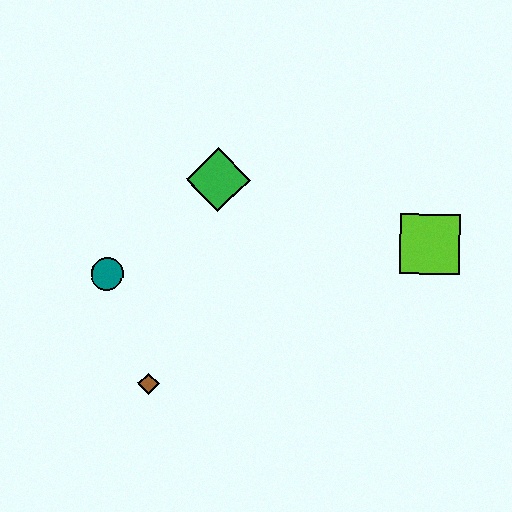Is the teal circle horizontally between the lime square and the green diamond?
No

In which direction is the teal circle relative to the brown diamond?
The teal circle is above the brown diamond.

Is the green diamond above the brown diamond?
Yes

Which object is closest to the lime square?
The green diamond is closest to the lime square.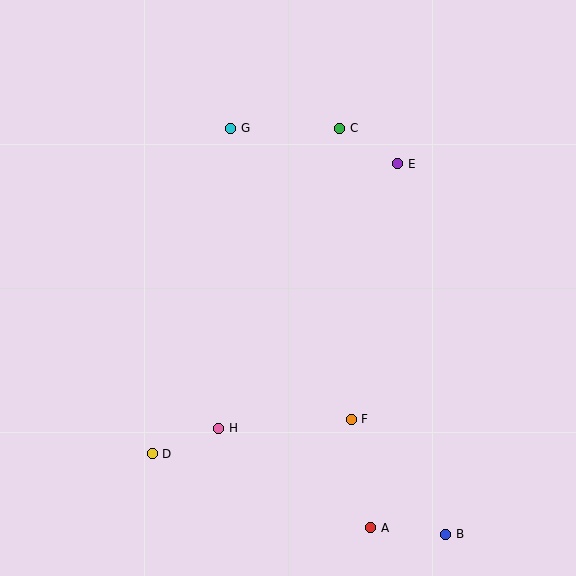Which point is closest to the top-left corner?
Point G is closest to the top-left corner.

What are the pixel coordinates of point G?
Point G is at (231, 128).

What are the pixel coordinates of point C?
Point C is at (340, 128).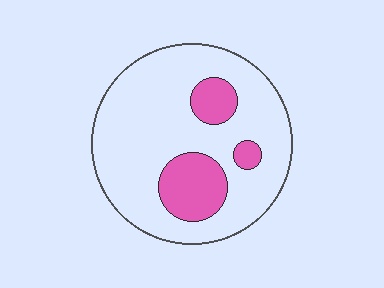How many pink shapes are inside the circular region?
3.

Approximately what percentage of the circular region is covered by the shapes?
Approximately 20%.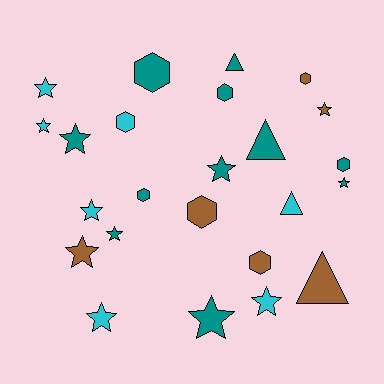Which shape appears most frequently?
Star, with 12 objects.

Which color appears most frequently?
Teal, with 11 objects.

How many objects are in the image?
There are 24 objects.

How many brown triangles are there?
There is 1 brown triangle.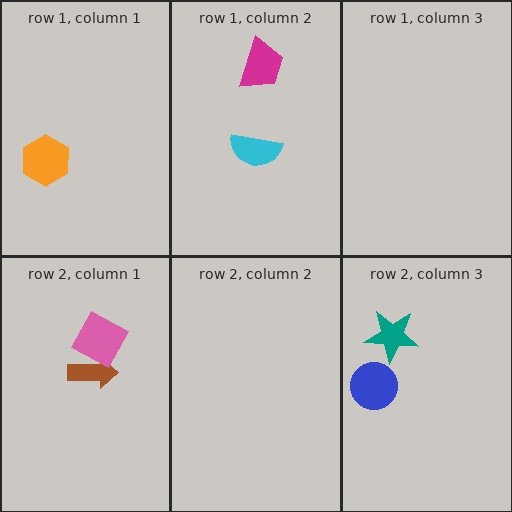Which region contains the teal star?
The row 2, column 3 region.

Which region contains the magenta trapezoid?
The row 1, column 2 region.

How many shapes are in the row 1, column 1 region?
1.